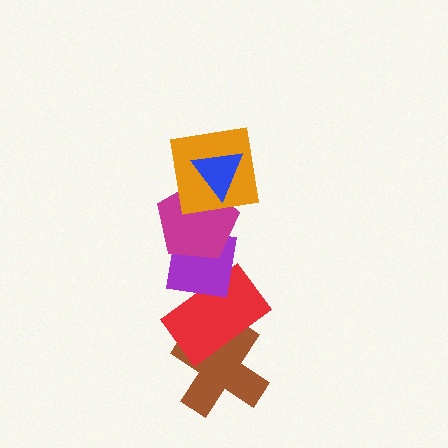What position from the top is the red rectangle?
The red rectangle is 5th from the top.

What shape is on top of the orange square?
The blue triangle is on top of the orange square.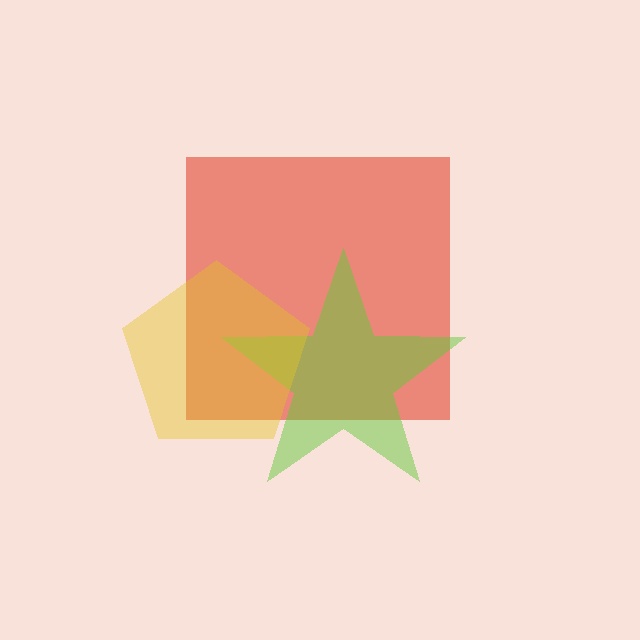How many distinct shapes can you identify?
There are 3 distinct shapes: a red square, a lime star, a yellow pentagon.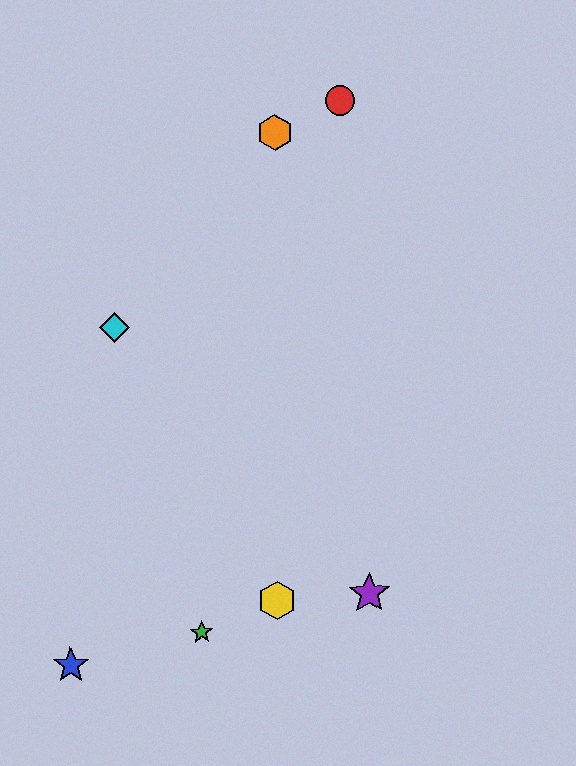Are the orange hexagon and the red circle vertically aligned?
No, the orange hexagon is at x≈275 and the red circle is at x≈341.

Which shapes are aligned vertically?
The yellow hexagon, the orange hexagon are aligned vertically.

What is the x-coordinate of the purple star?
The purple star is at x≈369.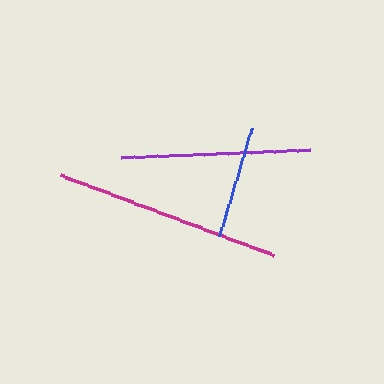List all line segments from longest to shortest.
From longest to shortest: magenta, purple, blue.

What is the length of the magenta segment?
The magenta segment is approximately 228 pixels long.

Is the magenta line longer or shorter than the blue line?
The magenta line is longer than the blue line.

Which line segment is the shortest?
The blue line is the shortest at approximately 113 pixels.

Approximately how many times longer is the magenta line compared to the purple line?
The magenta line is approximately 1.2 times the length of the purple line.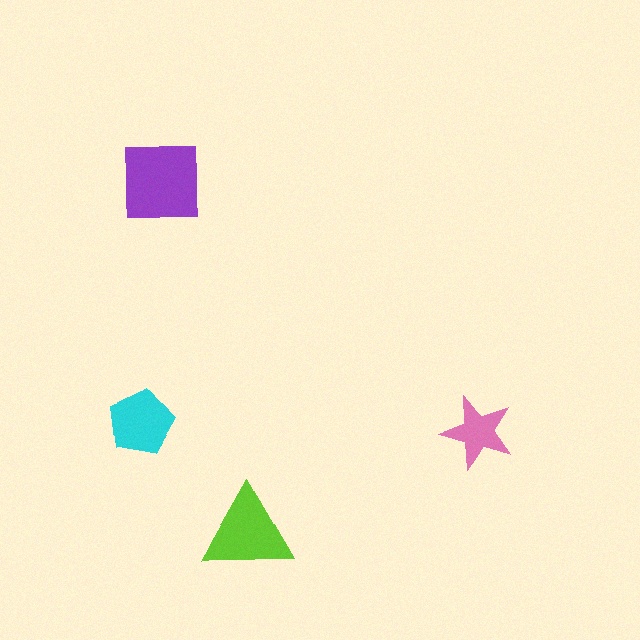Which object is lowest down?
The lime triangle is bottommost.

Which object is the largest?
The purple square.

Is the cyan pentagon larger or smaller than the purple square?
Smaller.